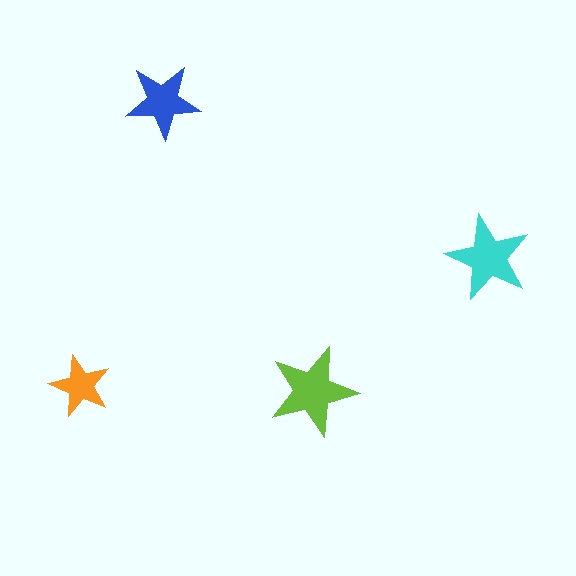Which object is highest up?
The blue star is topmost.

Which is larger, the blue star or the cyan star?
The cyan one.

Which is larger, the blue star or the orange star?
The blue one.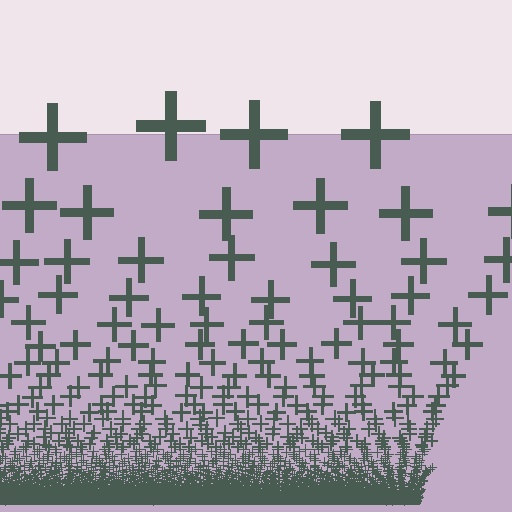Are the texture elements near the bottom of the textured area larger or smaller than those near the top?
Smaller. The gradient is inverted — elements near the bottom are smaller and denser.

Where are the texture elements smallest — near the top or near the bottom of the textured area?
Near the bottom.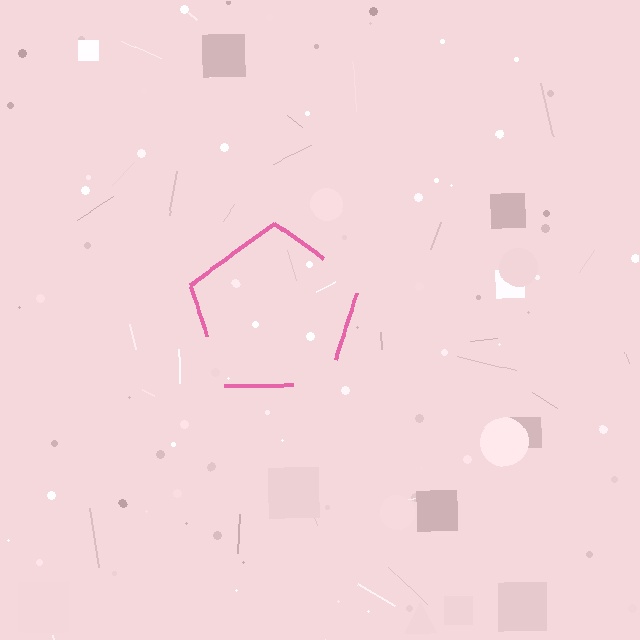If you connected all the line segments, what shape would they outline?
They would outline a pentagon.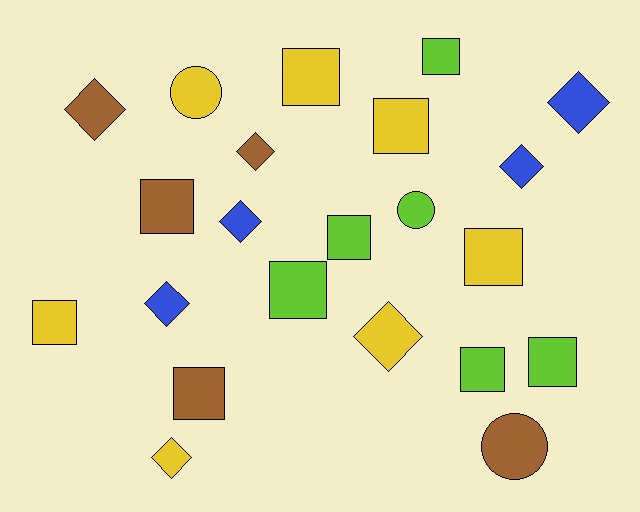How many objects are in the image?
There are 22 objects.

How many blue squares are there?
There are no blue squares.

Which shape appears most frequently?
Square, with 11 objects.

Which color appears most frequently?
Yellow, with 7 objects.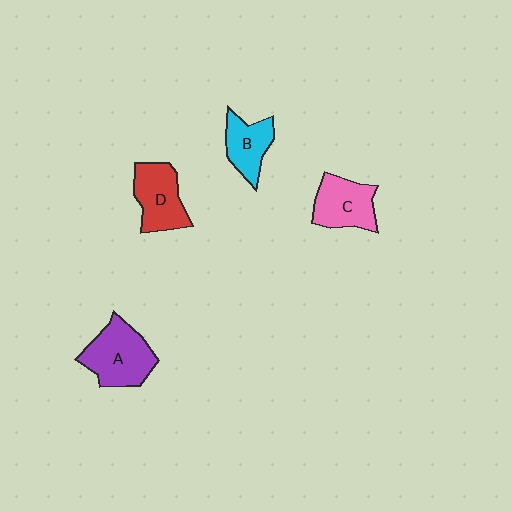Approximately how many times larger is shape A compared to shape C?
Approximately 1.3 times.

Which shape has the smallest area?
Shape B (cyan).